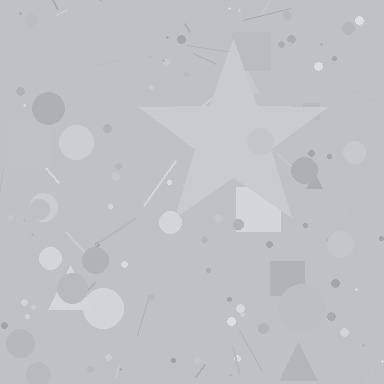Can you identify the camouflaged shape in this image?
The camouflaged shape is a star.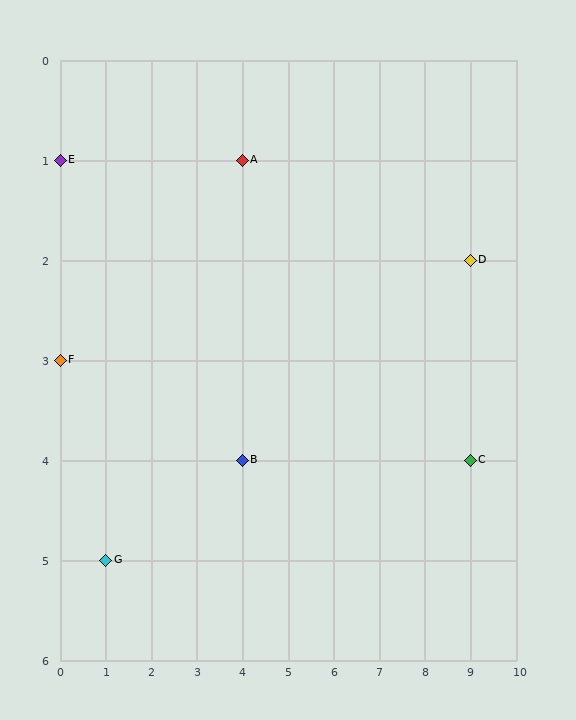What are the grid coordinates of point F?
Point F is at grid coordinates (0, 3).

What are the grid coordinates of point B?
Point B is at grid coordinates (4, 4).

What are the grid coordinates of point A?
Point A is at grid coordinates (4, 1).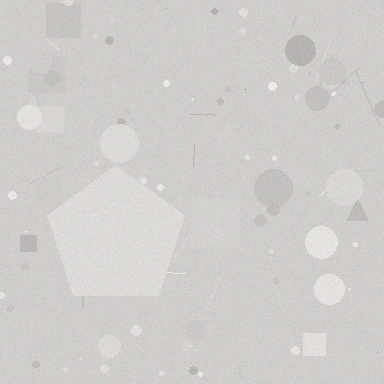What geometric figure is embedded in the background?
A pentagon is embedded in the background.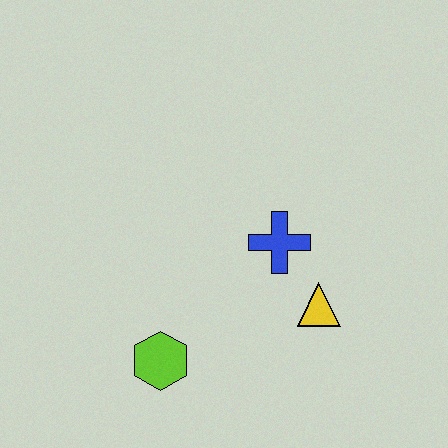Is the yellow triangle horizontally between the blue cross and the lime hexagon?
No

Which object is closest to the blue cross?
The yellow triangle is closest to the blue cross.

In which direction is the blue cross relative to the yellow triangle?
The blue cross is above the yellow triangle.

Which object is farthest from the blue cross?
The lime hexagon is farthest from the blue cross.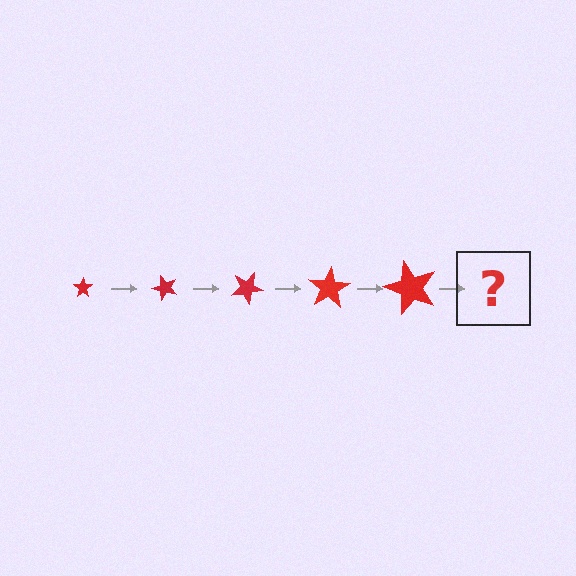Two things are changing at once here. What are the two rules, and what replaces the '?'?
The two rules are that the star grows larger each step and it rotates 50 degrees each step. The '?' should be a star, larger than the previous one and rotated 250 degrees from the start.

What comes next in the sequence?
The next element should be a star, larger than the previous one and rotated 250 degrees from the start.